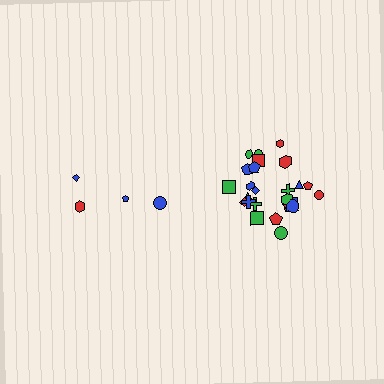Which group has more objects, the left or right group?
The right group.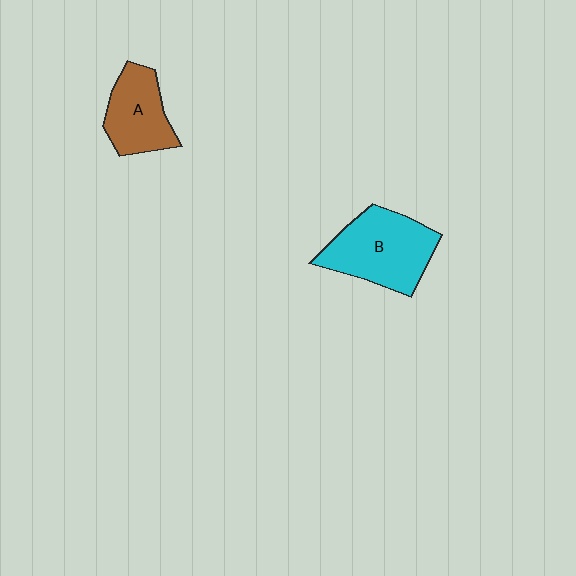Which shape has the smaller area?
Shape A (brown).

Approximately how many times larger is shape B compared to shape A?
Approximately 1.5 times.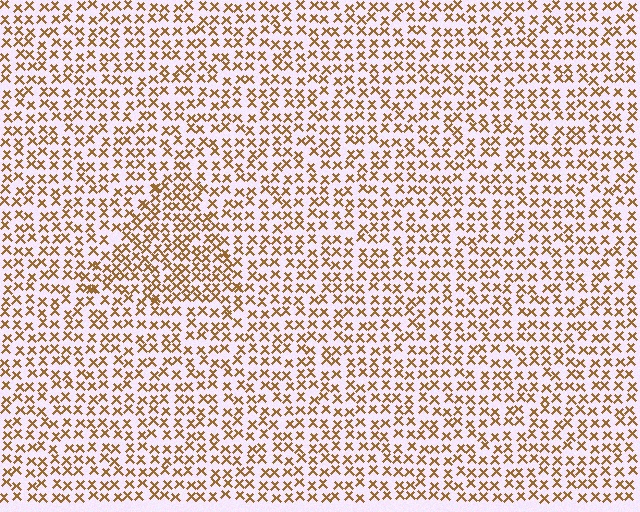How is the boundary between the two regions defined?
The boundary is defined by a change in element density (approximately 1.5x ratio). All elements are the same color, size, and shape.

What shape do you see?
I see a triangle.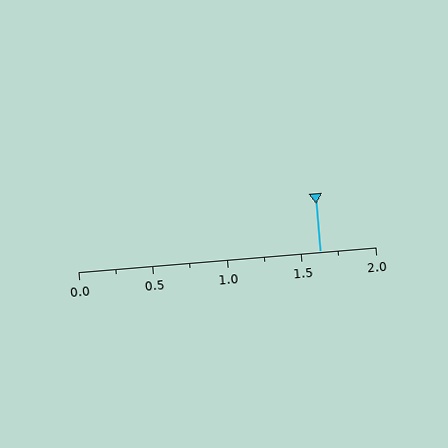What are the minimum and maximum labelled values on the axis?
The axis runs from 0.0 to 2.0.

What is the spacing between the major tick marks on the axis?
The major ticks are spaced 0.5 apart.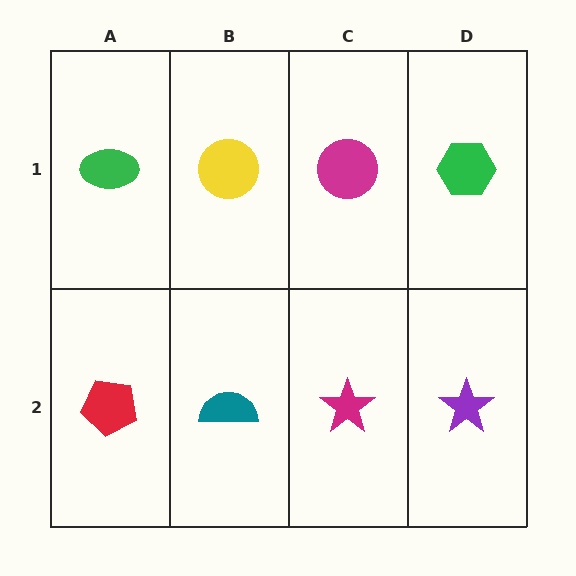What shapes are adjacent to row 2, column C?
A magenta circle (row 1, column C), a teal semicircle (row 2, column B), a purple star (row 2, column D).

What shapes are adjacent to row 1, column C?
A magenta star (row 2, column C), a yellow circle (row 1, column B), a green hexagon (row 1, column D).